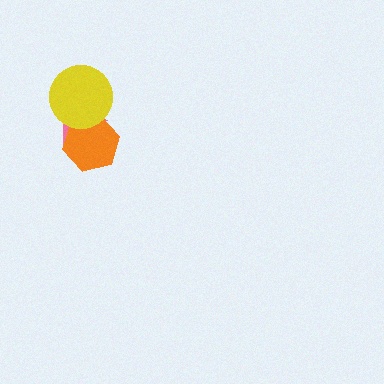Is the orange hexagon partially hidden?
Yes, it is partially covered by another shape.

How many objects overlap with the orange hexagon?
2 objects overlap with the orange hexagon.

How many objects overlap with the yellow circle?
2 objects overlap with the yellow circle.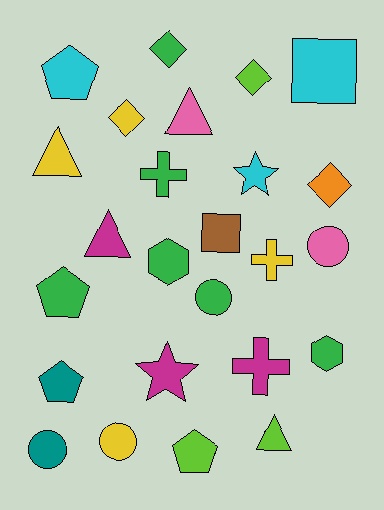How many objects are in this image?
There are 25 objects.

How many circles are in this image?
There are 4 circles.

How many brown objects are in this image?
There is 1 brown object.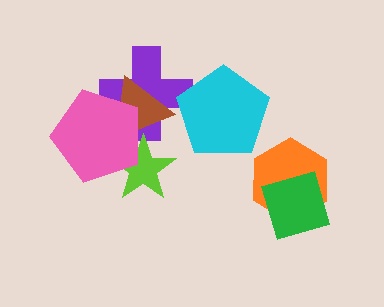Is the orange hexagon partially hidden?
Yes, it is partially covered by another shape.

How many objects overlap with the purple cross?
3 objects overlap with the purple cross.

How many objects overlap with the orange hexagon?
1 object overlaps with the orange hexagon.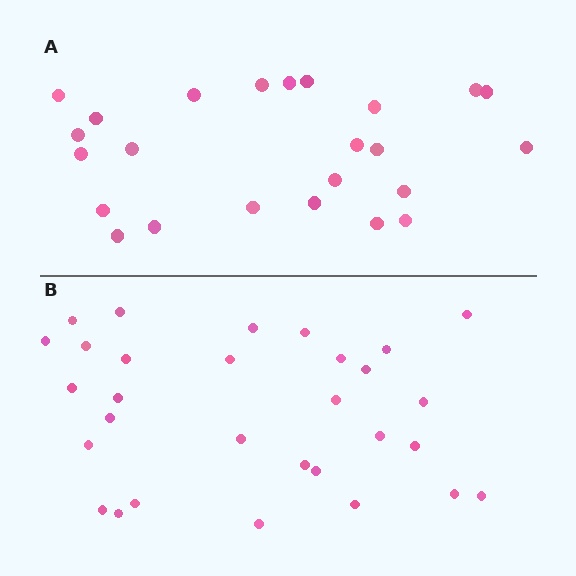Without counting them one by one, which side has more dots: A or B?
Region B (the bottom region) has more dots.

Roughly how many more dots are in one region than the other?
Region B has about 6 more dots than region A.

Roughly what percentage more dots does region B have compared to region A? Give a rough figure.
About 25% more.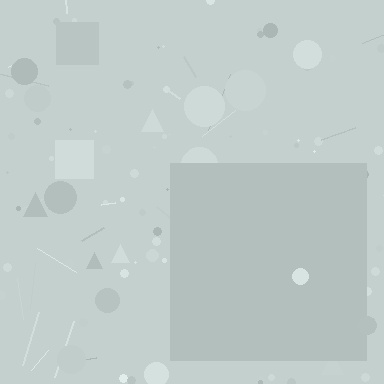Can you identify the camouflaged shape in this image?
The camouflaged shape is a square.